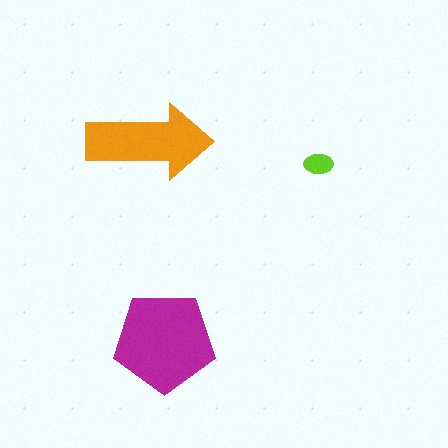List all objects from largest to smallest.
The magenta pentagon, the orange arrow, the lime ellipse.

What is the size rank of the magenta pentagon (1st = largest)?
1st.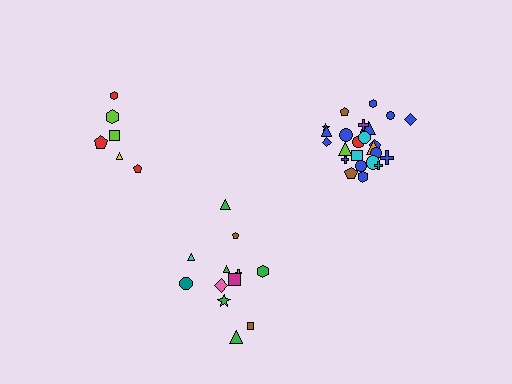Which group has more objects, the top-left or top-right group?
The top-right group.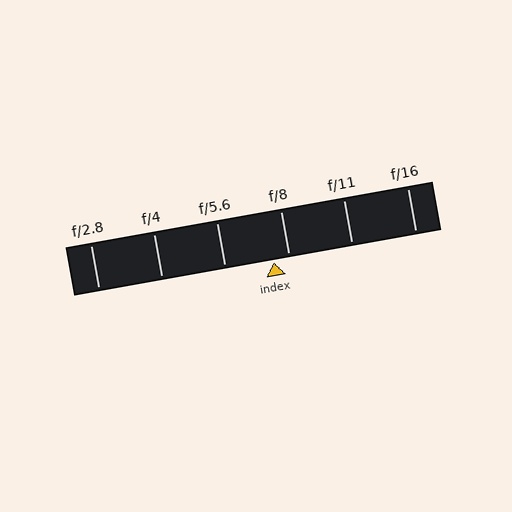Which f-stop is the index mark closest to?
The index mark is closest to f/8.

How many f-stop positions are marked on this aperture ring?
There are 6 f-stop positions marked.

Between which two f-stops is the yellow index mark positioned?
The index mark is between f/5.6 and f/8.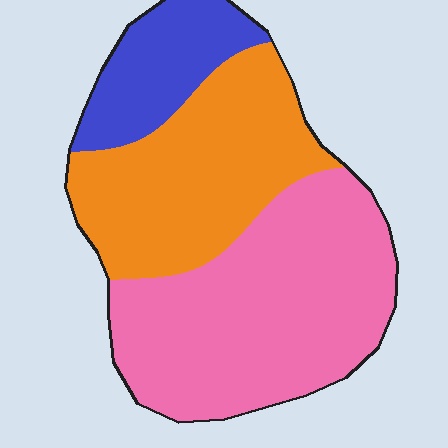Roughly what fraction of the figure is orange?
Orange covers roughly 35% of the figure.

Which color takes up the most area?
Pink, at roughly 50%.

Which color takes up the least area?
Blue, at roughly 15%.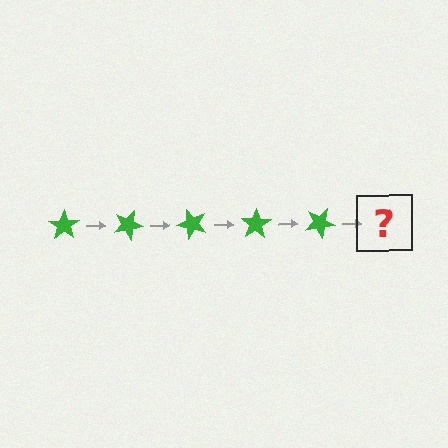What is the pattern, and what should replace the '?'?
The pattern is that the star rotates 25 degrees each step. The '?' should be a green star rotated 125 degrees.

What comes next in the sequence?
The next element should be a green star rotated 125 degrees.